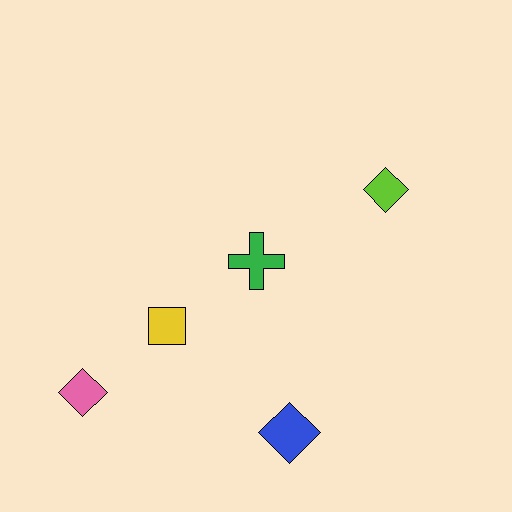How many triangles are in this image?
There are no triangles.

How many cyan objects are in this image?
There are no cyan objects.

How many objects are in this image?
There are 5 objects.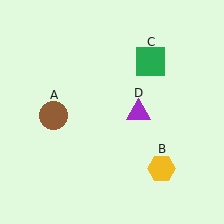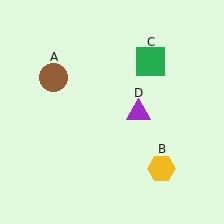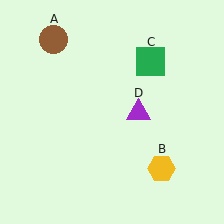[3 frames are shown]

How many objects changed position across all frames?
1 object changed position: brown circle (object A).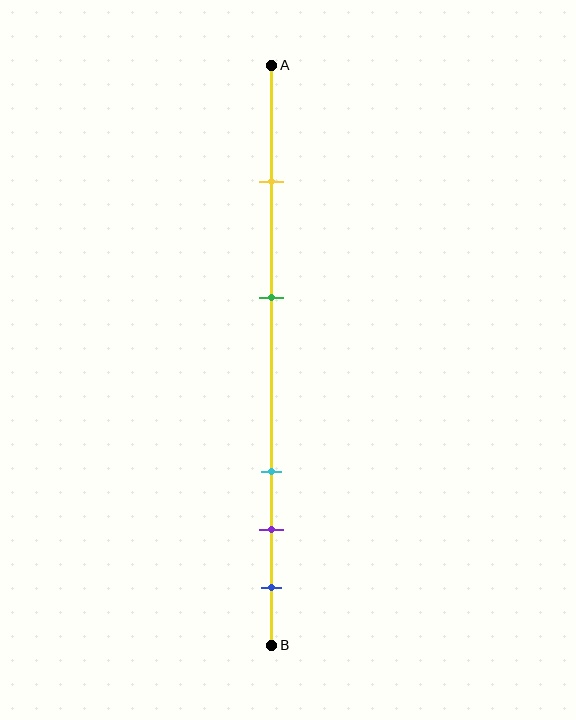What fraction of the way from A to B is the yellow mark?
The yellow mark is approximately 20% (0.2) of the way from A to B.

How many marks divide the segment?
There are 5 marks dividing the segment.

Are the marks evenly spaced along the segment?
No, the marks are not evenly spaced.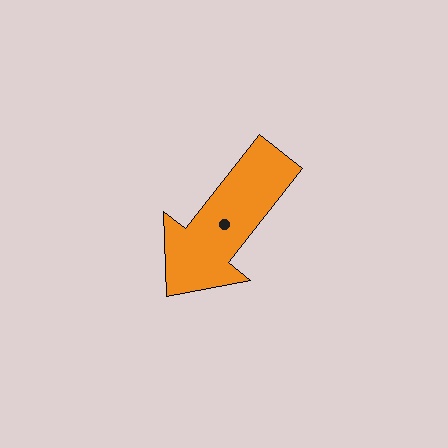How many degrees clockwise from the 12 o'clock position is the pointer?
Approximately 218 degrees.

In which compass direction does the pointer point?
Southwest.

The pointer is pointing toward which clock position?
Roughly 7 o'clock.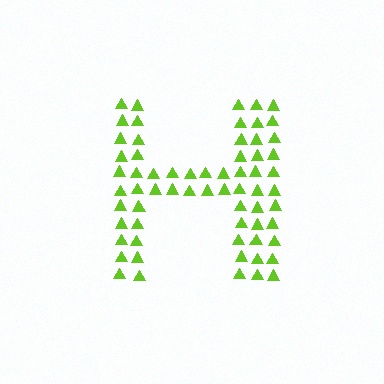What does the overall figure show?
The overall figure shows the letter H.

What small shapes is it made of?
It is made of small triangles.